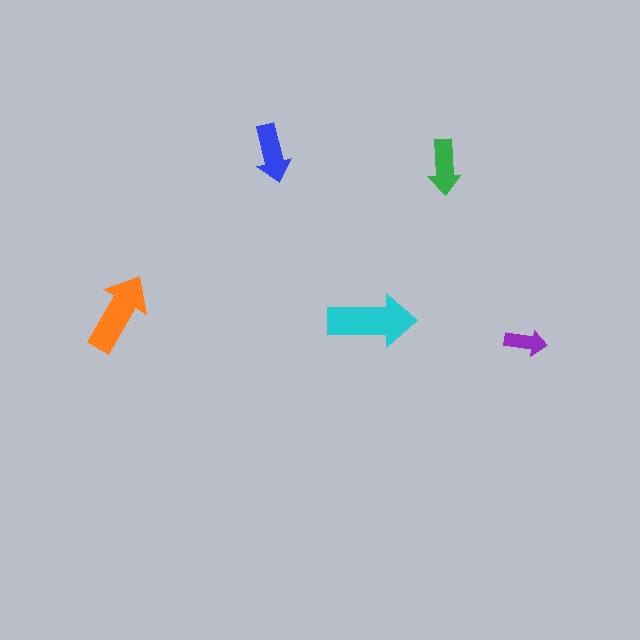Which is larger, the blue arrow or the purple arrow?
The blue one.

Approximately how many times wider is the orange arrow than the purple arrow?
About 2 times wider.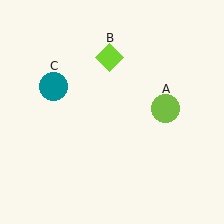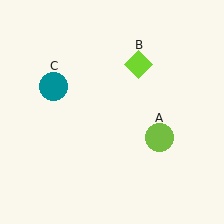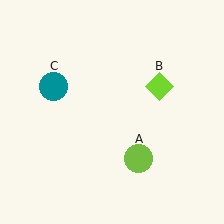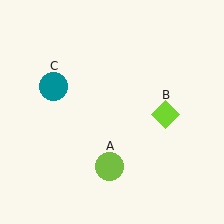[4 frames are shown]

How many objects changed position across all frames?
2 objects changed position: lime circle (object A), lime diamond (object B).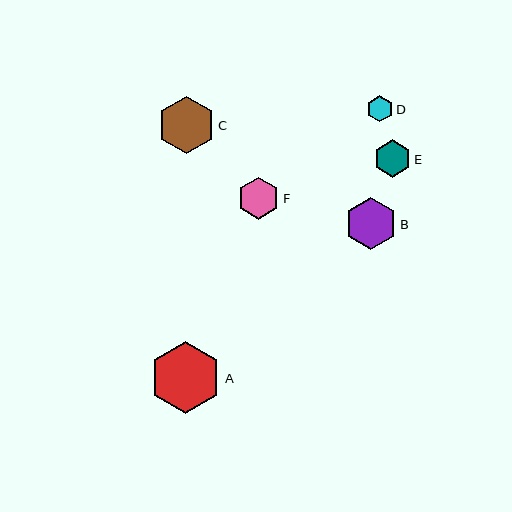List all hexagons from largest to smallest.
From largest to smallest: A, C, B, F, E, D.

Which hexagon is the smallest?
Hexagon D is the smallest with a size of approximately 26 pixels.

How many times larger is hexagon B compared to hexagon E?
Hexagon B is approximately 1.4 times the size of hexagon E.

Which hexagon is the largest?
Hexagon A is the largest with a size of approximately 72 pixels.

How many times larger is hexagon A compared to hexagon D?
Hexagon A is approximately 2.8 times the size of hexagon D.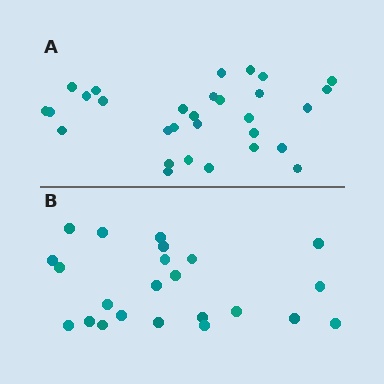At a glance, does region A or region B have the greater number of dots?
Region A (the top region) has more dots.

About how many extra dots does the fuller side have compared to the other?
Region A has roughly 8 or so more dots than region B.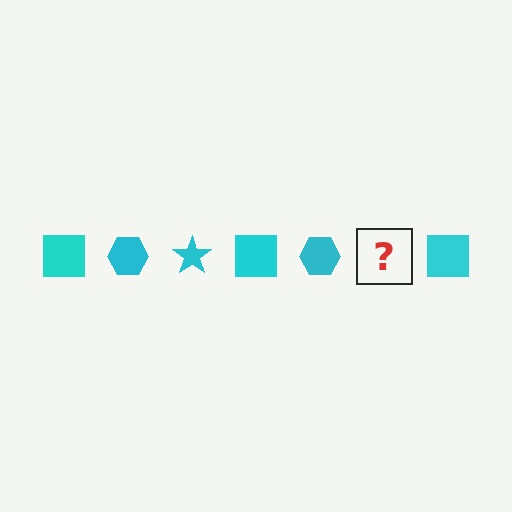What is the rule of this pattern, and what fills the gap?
The rule is that the pattern cycles through square, hexagon, star shapes in cyan. The gap should be filled with a cyan star.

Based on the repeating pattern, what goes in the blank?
The blank should be a cyan star.